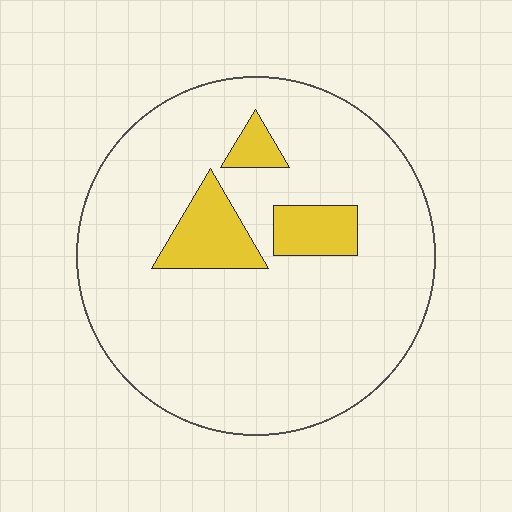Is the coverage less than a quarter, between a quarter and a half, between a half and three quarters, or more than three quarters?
Less than a quarter.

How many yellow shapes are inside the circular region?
3.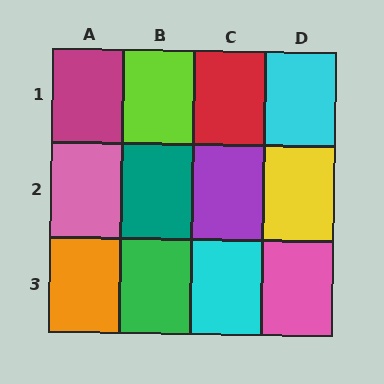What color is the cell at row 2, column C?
Purple.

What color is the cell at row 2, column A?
Pink.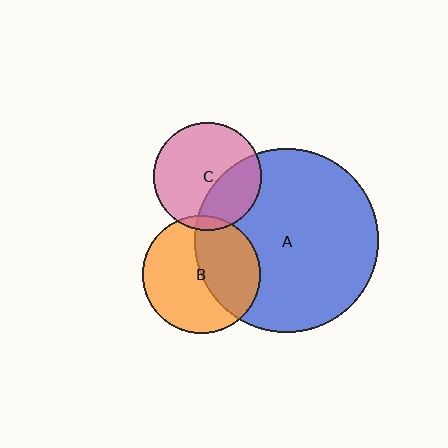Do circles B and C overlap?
Yes.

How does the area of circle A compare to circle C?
Approximately 2.9 times.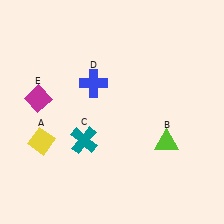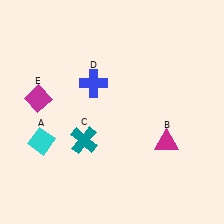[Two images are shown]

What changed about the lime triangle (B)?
In Image 1, B is lime. In Image 2, it changed to magenta.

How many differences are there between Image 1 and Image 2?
There are 2 differences between the two images.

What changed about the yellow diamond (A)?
In Image 1, A is yellow. In Image 2, it changed to cyan.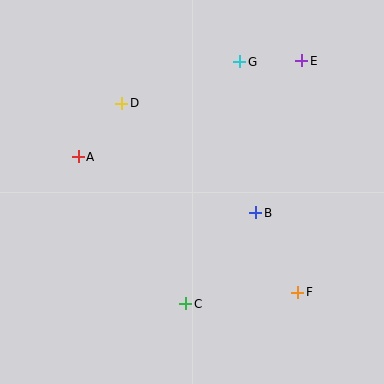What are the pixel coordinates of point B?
Point B is at (256, 213).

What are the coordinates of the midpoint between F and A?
The midpoint between F and A is at (188, 224).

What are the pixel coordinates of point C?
Point C is at (186, 304).